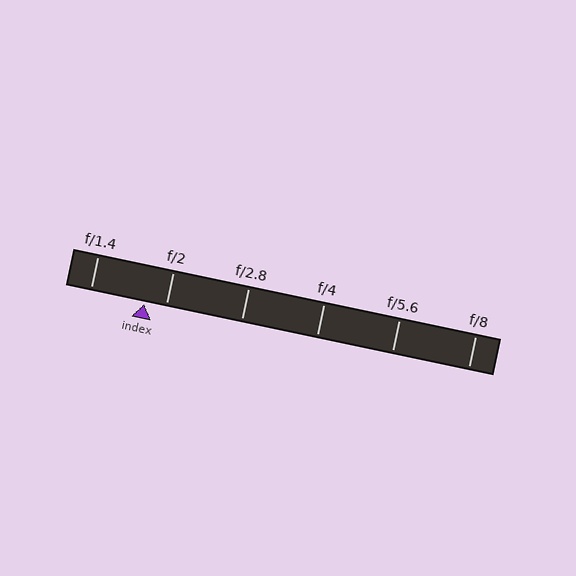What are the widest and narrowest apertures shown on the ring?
The widest aperture shown is f/1.4 and the narrowest is f/8.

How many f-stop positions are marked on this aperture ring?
There are 6 f-stop positions marked.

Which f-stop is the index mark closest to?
The index mark is closest to f/2.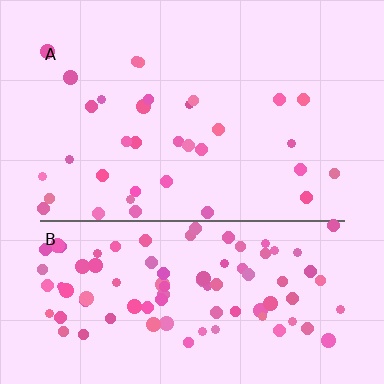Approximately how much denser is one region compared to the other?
Approximately 2.8× — region B over region A.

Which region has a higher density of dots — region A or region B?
B (the bottom).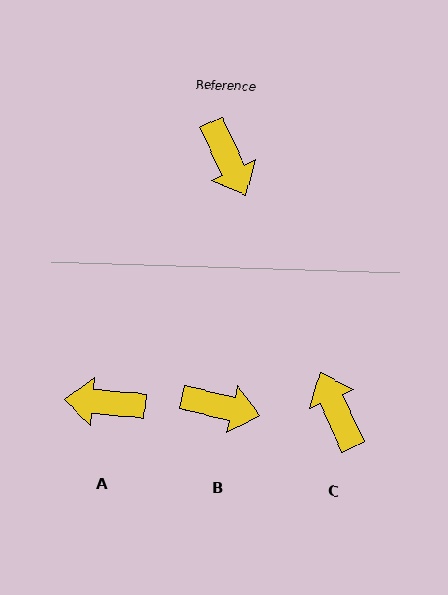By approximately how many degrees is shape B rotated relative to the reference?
Approximately 51 degrees counter-clockwise.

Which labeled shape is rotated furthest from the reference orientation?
C, about 179 degrees away.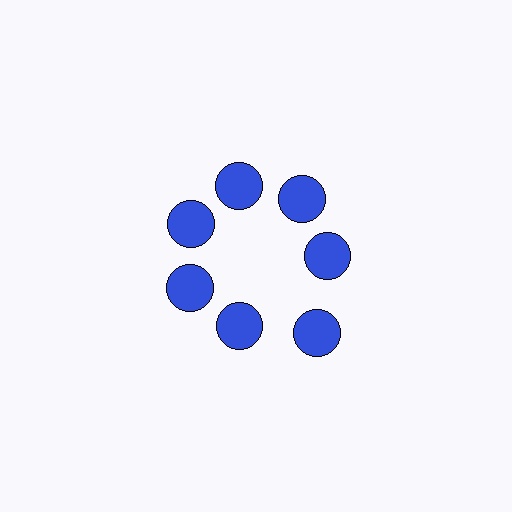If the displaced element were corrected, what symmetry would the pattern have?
It would have 7-fold rotational symmetry — the pattern would map onto itself every 51 degrees.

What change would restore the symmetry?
The symmetry would be restored by moving it inward, back onto the ring so that all 7 circles sit at equal angles and equal distance from the center.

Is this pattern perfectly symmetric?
No. The 7 blue circles are arranged in a ring, but one element near the 5 o'clock position is pushed outward from the center, breaking the 7-fold rotational symmetry.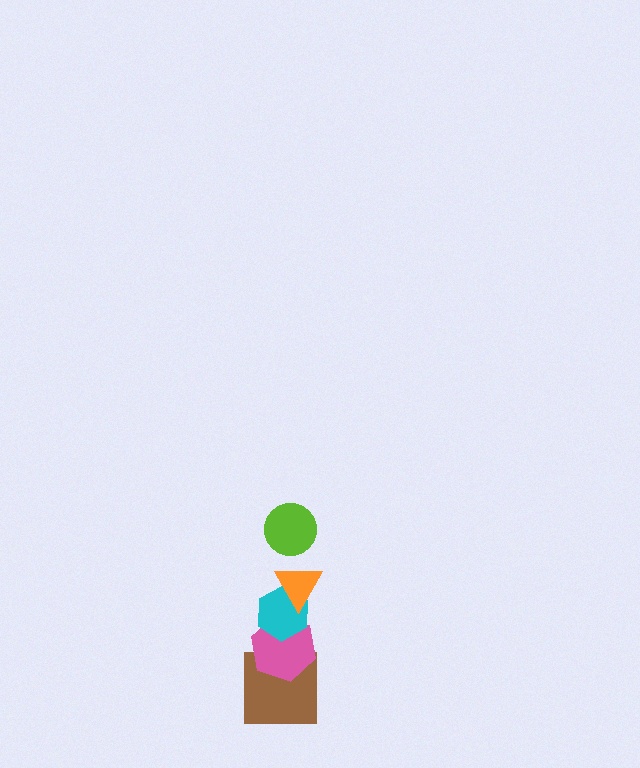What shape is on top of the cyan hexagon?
The orange triangle is on top of the cyan hexagon.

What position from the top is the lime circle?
The lime circle is 1st from the top.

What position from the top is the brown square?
The brown square is 5th from the top.